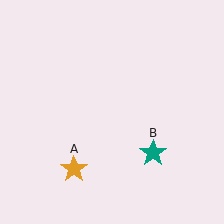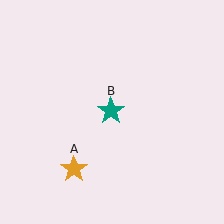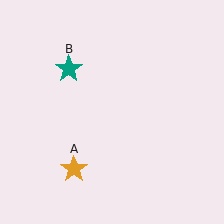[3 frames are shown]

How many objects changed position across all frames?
1 object changed position: teal star (object B).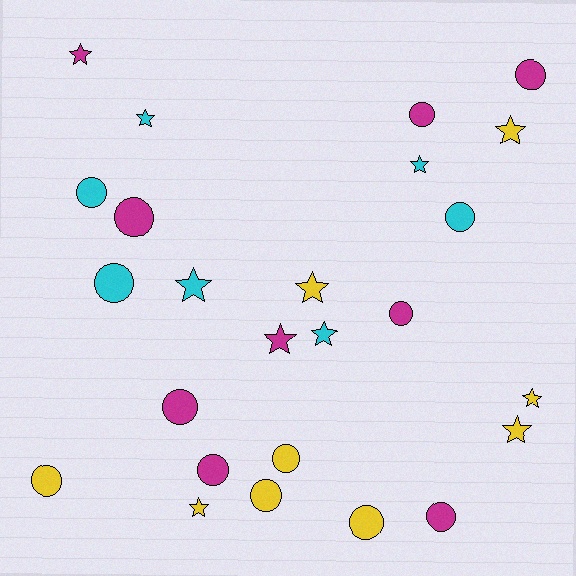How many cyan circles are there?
There are 3 cyan circles.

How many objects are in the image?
There are 25 objects.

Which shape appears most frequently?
Circle, with 14 objects.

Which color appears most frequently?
Magenta, with 9 objects.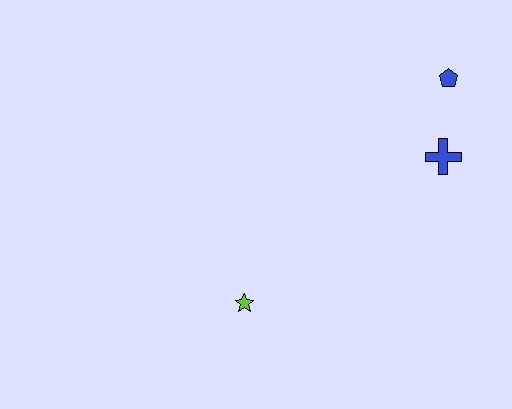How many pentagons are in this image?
There is 1 pentagon.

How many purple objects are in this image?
There are no purple objects.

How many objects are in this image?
There are 3 objects.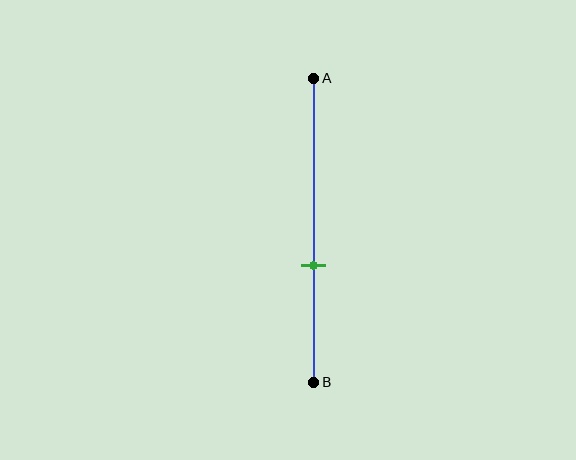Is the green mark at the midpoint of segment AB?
No, the mark is at about 60% from A, not at the 50% midpoint.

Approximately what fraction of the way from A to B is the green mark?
The green mark is approximately 60% of the way from A to B.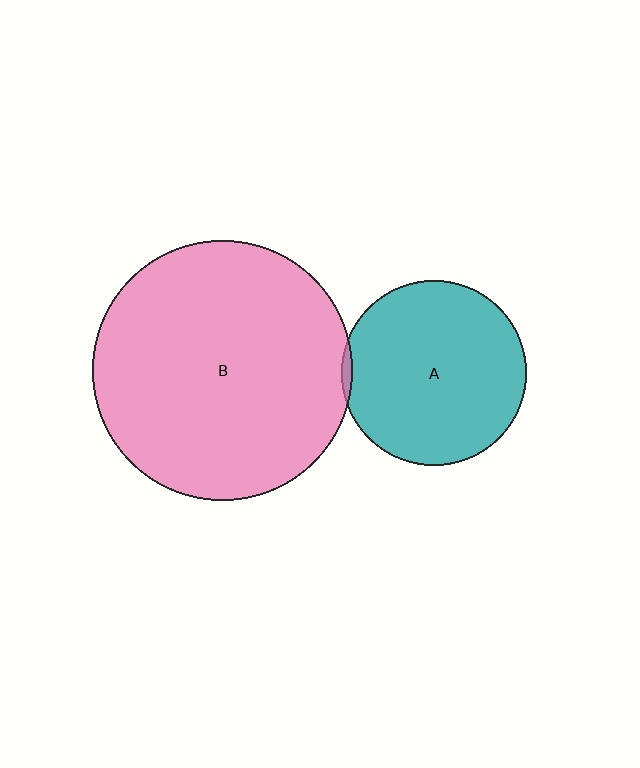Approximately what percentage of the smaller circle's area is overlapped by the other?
Approximately 5%.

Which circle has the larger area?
Circle B (pink).